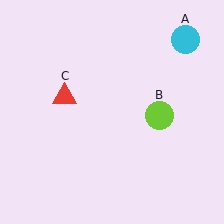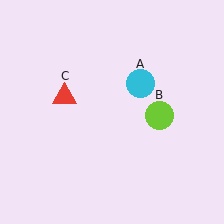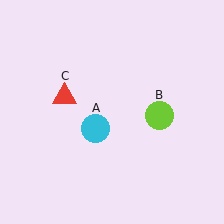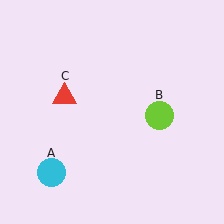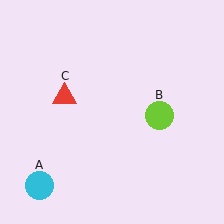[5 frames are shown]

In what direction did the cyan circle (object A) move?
The cyan circle (object A) moved down and to the left.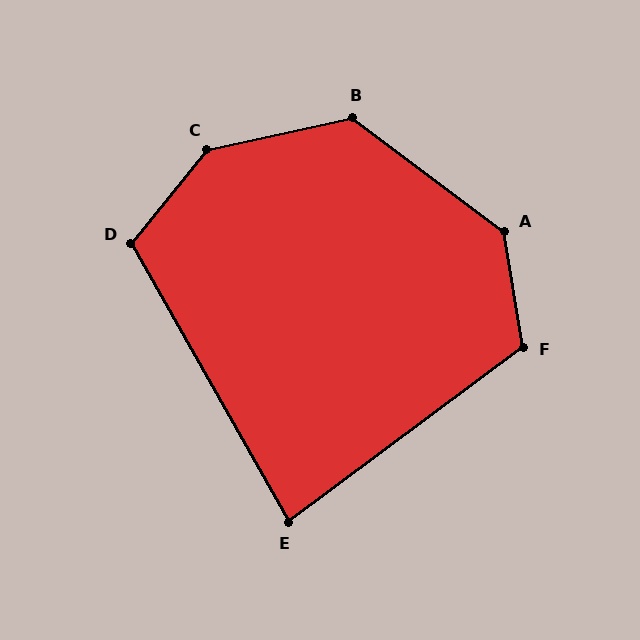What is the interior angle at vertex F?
Approximately 118 degrees (obtuse).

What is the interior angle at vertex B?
Approximately 131 degrees (obtuse).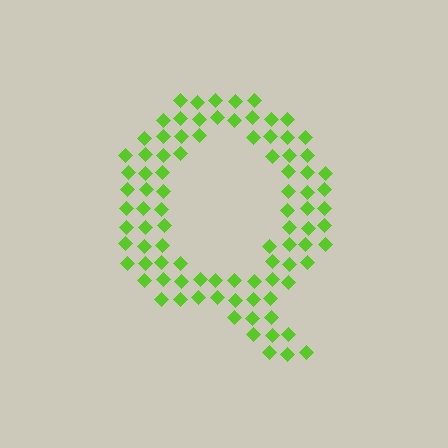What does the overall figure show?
The overall figure shows the letter Q.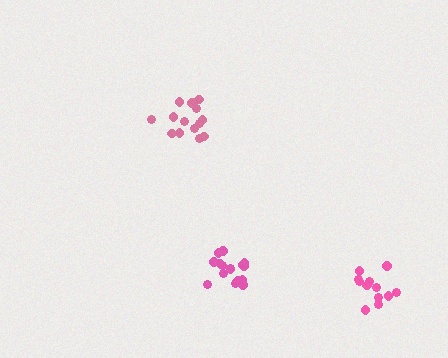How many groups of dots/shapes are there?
There are 3 groups.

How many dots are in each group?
Group 1: 14 dots, Group 2: 16 dots, Group 3: 12 dots (42 total).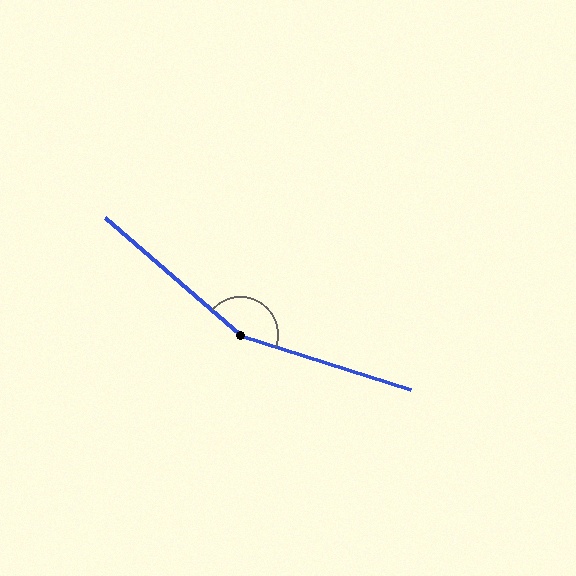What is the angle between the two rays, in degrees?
Approximately 157 degrees.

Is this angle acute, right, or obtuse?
It is obtuse.